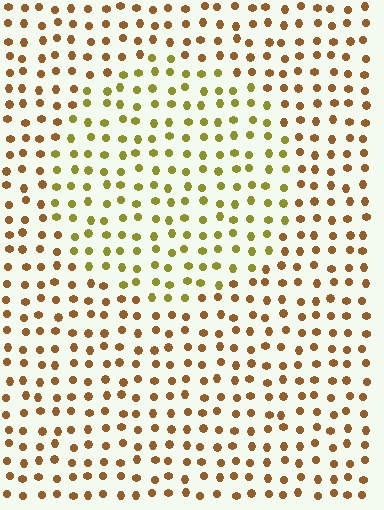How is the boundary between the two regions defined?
The boundary is defined purely by a slight shift in hue (about 36 degrees). Spacing, size, and orientation are identical on both sides.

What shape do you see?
I see a circle.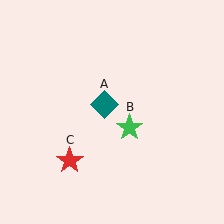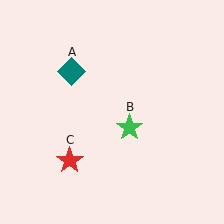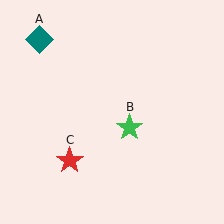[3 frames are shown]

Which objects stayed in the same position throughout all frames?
Green star (object B) and red star (object C) remained stationary.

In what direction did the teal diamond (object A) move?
The teal diamond (object A) moved up and to the left.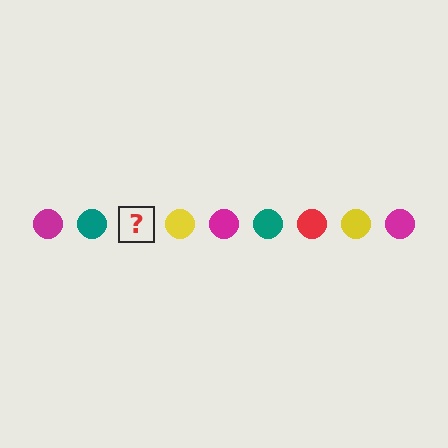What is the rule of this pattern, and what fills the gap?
The rule is that the pattern cycles through magenta, teal, red, yellow circles. The gap should be filled with a red circle.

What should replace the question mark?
The question mark should be replaced with a red circle.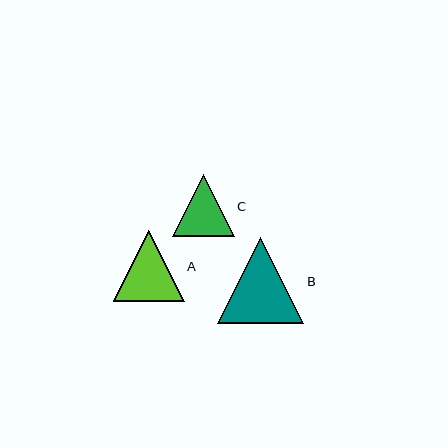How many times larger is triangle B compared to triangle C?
Triangle B is approximately 1.4 times the size of triangle C.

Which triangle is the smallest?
Triangle C is the smallest with a size of approximately 62 pixels.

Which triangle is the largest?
Triangle B is the largest with a size of approximately 86 pixels.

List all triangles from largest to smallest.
From largest to smallest: B, A, C.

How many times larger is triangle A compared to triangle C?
Triangle A is approximately 1.1 times the size of triangle C.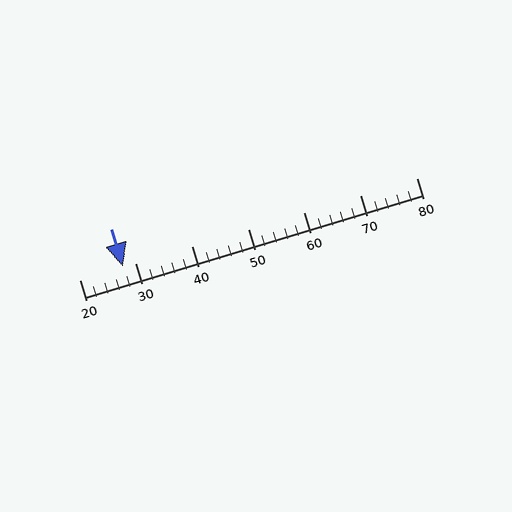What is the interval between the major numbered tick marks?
The major tick marks are spaced 10 units apart.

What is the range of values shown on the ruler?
The ruler shows values from 20 to 80.